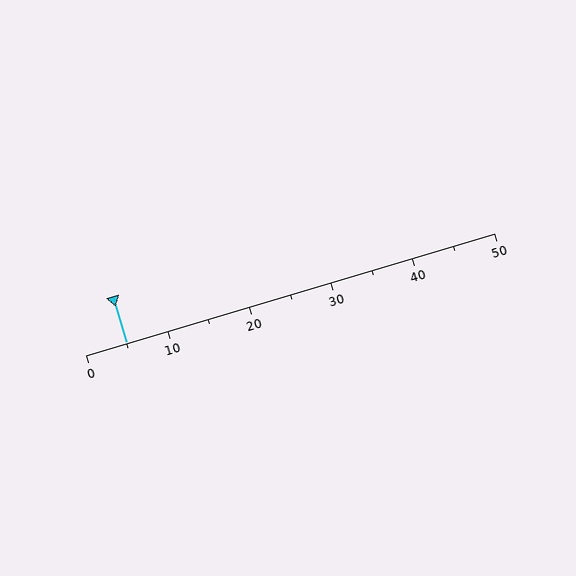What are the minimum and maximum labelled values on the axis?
The axis runs from 0 to 50.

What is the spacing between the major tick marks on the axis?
The major ticks are spaced 10 apart.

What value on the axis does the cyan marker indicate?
The marker indicates approximately 5.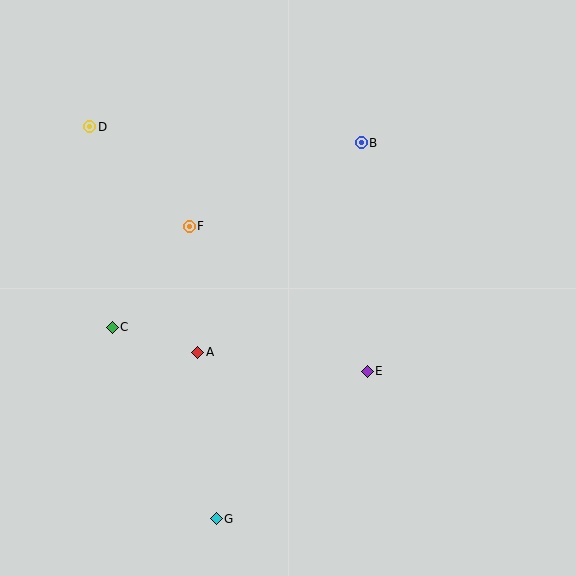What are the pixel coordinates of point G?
Point G is at (216, 519).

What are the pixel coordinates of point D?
Point D is at (90, 127).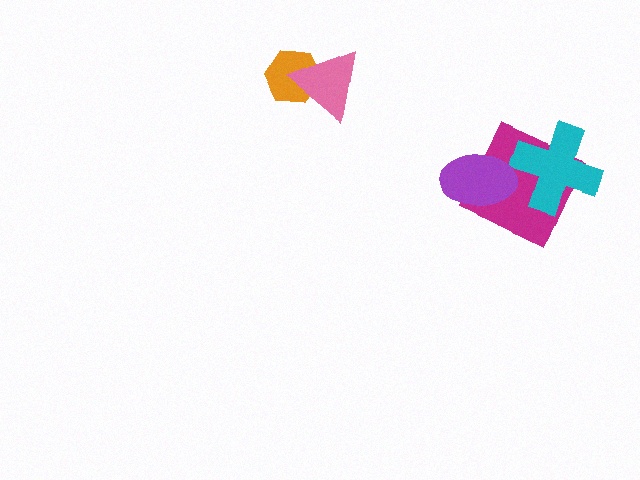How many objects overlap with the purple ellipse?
1 object overlaps with the purple ellipse.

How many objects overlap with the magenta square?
2 objects overlap with the magenta square.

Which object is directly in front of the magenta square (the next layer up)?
The cyan cross is directly in front of the magenta square.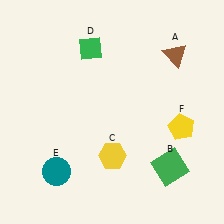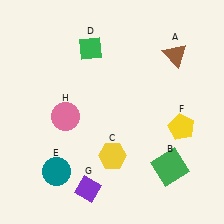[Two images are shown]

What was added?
A purple diamond (G), a pink circle (H) were added in Image 2.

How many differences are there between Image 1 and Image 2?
There are 2 differences between the two images.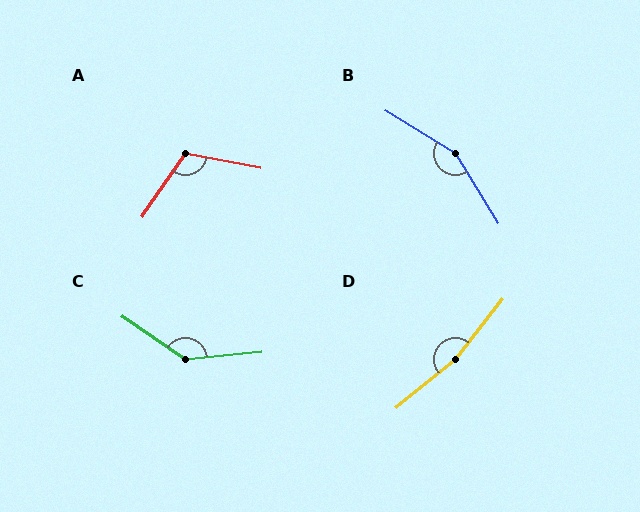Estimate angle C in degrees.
Approximately 140 degrees.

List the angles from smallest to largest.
A (114°), C (140°), B (153°), D (167°).